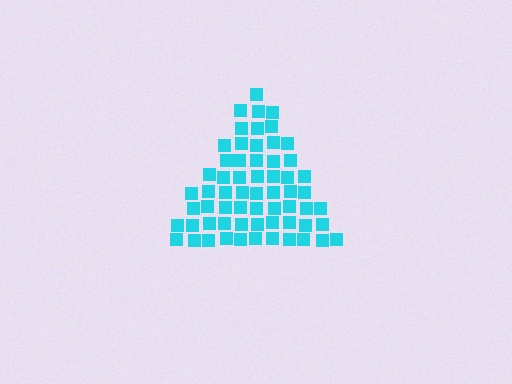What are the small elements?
The small elements are squares.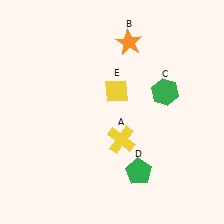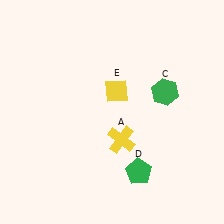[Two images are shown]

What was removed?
The orange star (B) was removed in Image 2.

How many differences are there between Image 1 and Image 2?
There is 1 difference between the two images.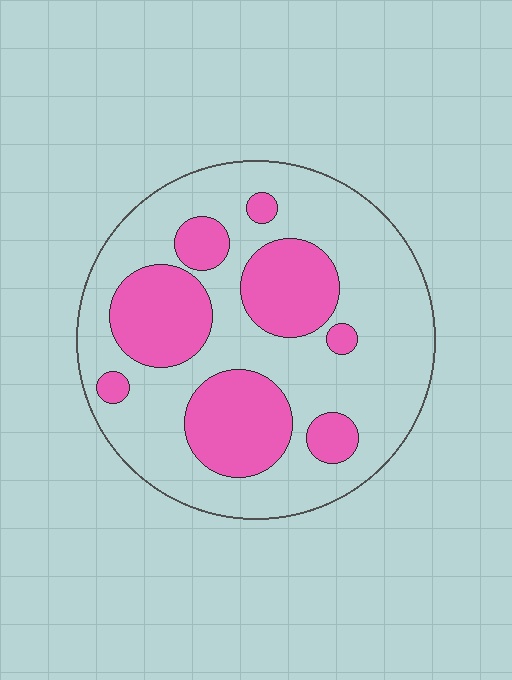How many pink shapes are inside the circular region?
8.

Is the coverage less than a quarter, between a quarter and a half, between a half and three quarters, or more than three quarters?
Between a quarter and a half.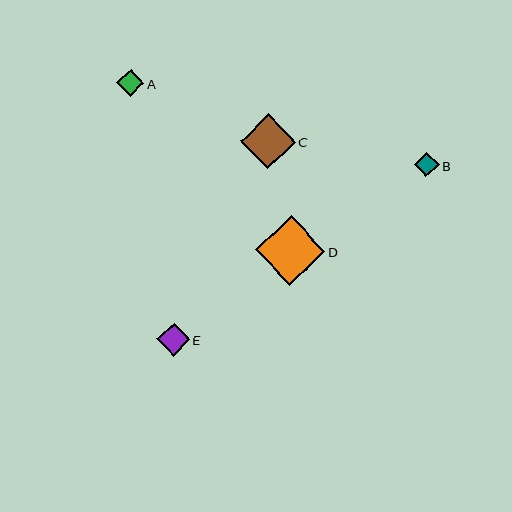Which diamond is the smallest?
Diamond B is the smallest with a size of approximately 25 pixels.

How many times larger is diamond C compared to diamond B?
Diamond C is approximately 2.2 times the size of diamond B.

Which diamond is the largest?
Diamond D is the largest with a size of approximately 70 pixels.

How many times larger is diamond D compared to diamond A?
Diamond D is approximately 2.6 times the size of diamond A.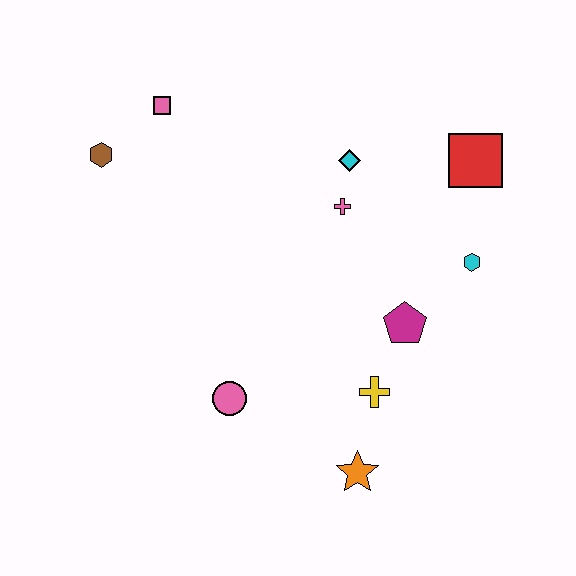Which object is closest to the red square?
The cyan hexagon is closest to the red square.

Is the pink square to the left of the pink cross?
Yes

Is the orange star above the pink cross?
No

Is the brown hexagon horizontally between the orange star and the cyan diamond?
No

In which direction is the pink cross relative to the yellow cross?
The pink cross is above the yellow cross.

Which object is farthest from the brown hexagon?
The orange star is farthest from the brown hexagon.